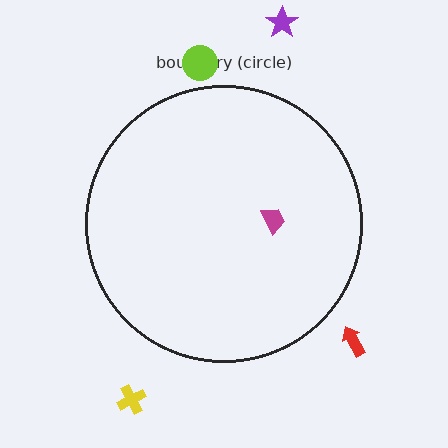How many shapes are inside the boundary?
1 inside, 4 outside.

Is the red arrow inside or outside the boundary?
Outside.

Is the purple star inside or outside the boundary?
Outside.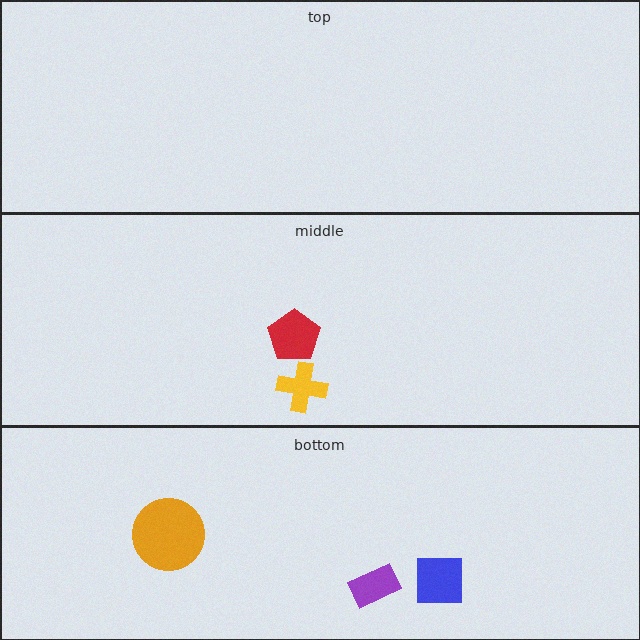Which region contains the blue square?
The bottom region.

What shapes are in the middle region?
The yellow cross, the red pentagon.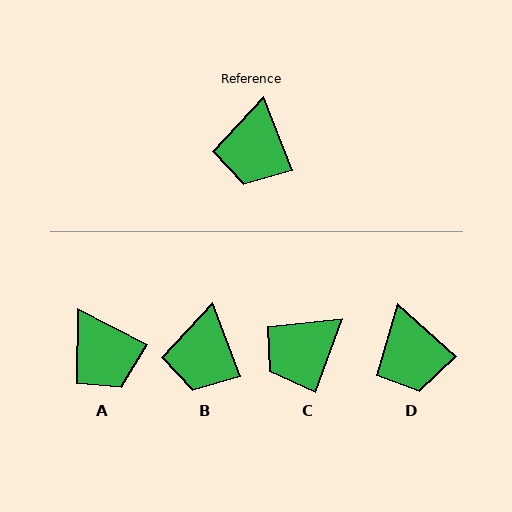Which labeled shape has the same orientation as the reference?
B.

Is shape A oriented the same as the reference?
No, it is off by about 42 degrees.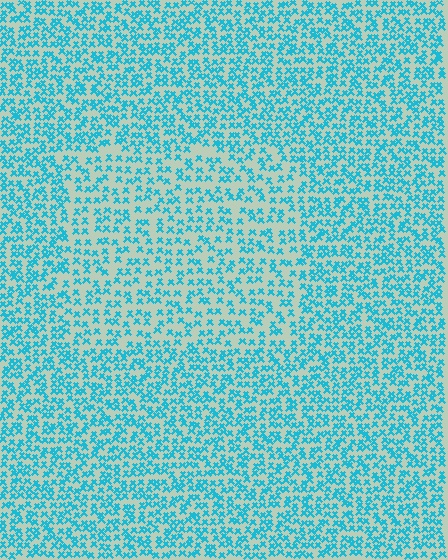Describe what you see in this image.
The image contains small cyan elements arranged at two different densities. A rectangle-shaped region is visible where the elements are less densely packed than the surrounding area.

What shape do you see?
I see a rectangle.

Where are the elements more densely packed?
The elements are more densely packed outside the rectangle boundary.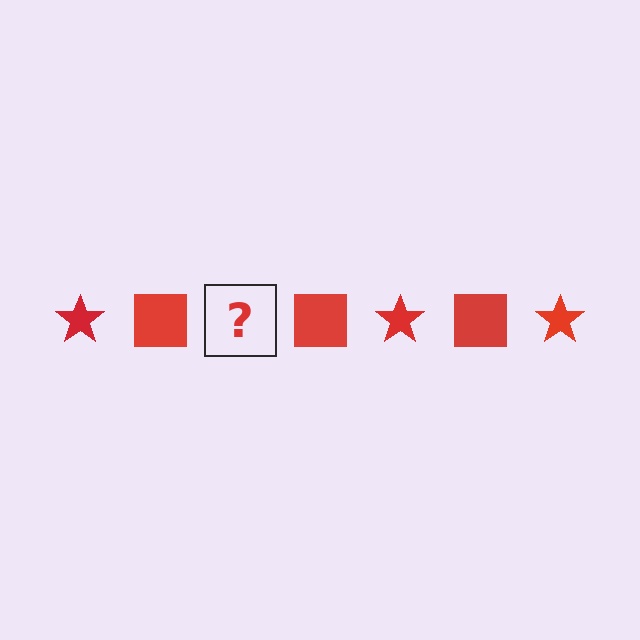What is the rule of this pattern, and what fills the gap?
The rule is that the pattern cycles through star, square shapes in red. The gap should be filled with a red star.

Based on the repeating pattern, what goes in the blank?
The blank should be a red star.